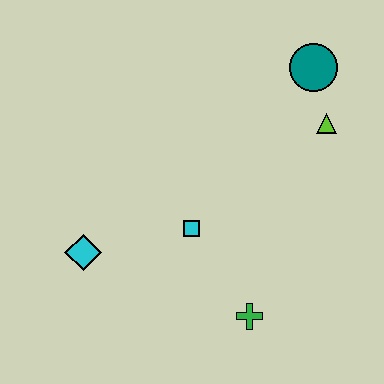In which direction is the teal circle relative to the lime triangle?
The teal circle is above the lime triangle.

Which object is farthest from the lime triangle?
The cyan diamond is farthest from the lime triangle.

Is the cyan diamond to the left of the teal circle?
Yes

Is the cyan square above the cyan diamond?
Yes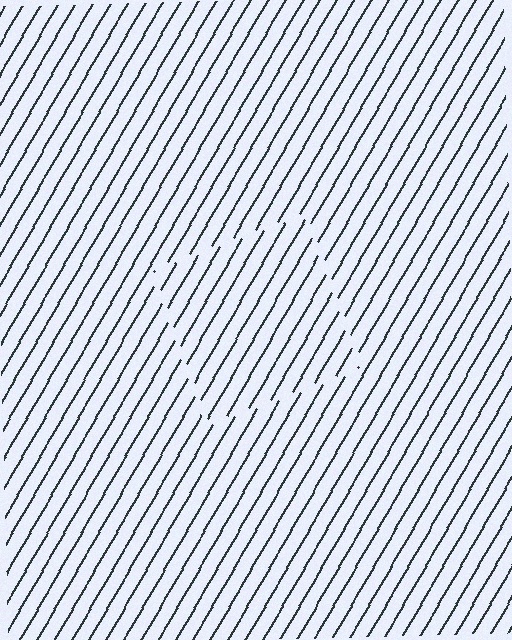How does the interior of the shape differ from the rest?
The interior of the shape contains the same grating, shifted by half a period — the contour is defined by the phase discontinuity where line-ends from the inner and outer gratings abut.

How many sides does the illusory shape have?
4 sides — the line-ends trace a square.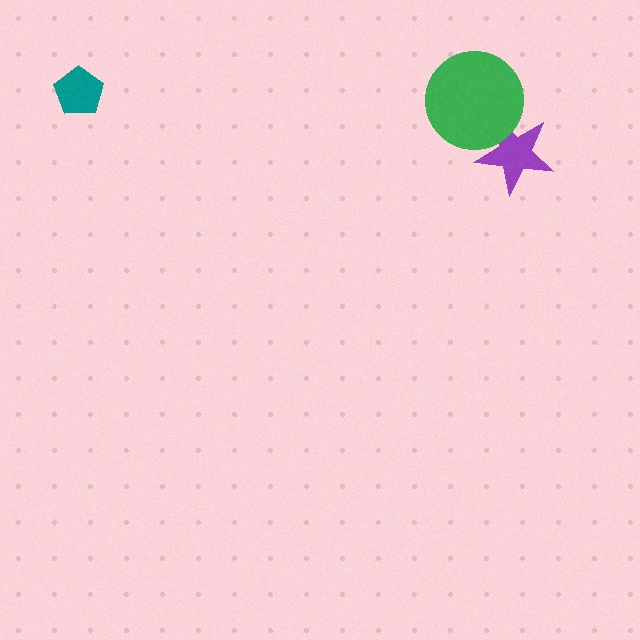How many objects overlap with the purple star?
1 object overlaps with the purple star.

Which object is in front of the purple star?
The green circle is in front of the purple star.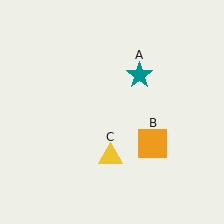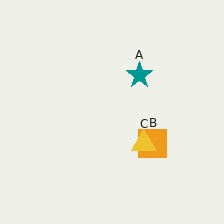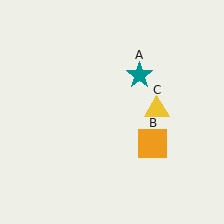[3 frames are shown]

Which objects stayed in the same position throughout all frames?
Teal star (object A) and orange square (object B) remained stationary.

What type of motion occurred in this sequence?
The yellow triangle (object C) rotated counterclockwise around the center of the scene.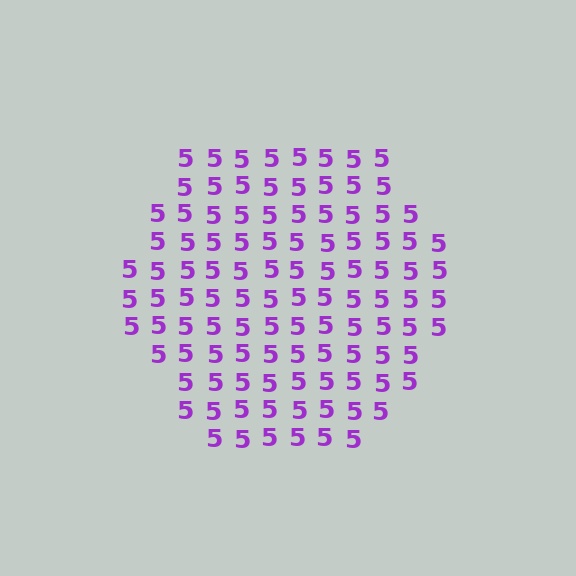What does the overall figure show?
The overall figure shows a hexagon.